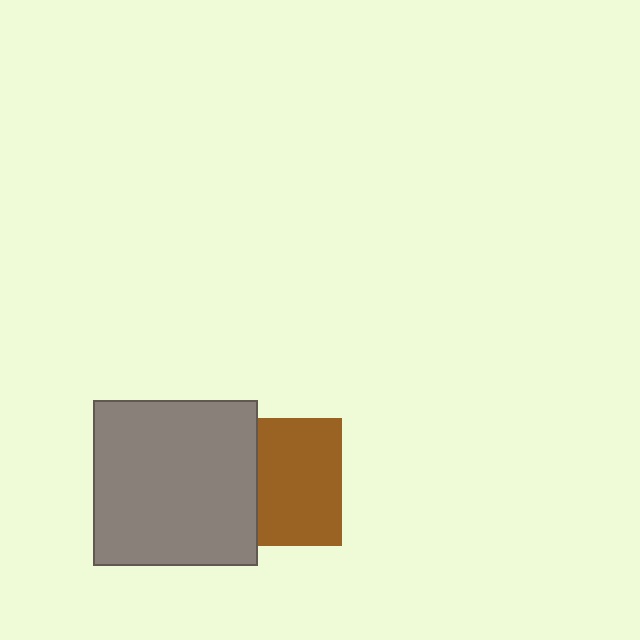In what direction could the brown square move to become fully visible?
The brown square could move right. That would shift it out from behind the gray square entirely.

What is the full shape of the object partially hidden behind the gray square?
The partially hidden object is a brown square.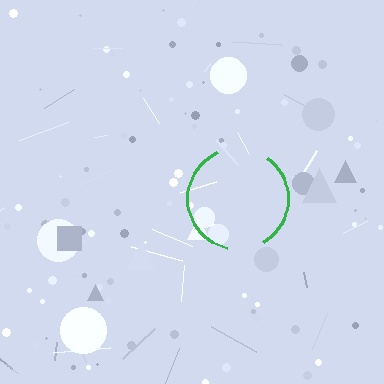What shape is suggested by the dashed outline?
The dashed outline suggests a circle.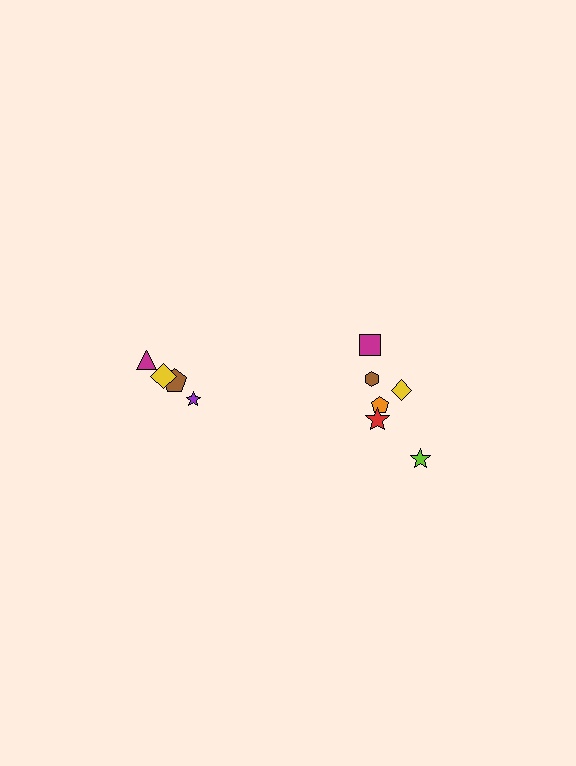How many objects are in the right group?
There are 6 objects.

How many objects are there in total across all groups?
There are 10 objects.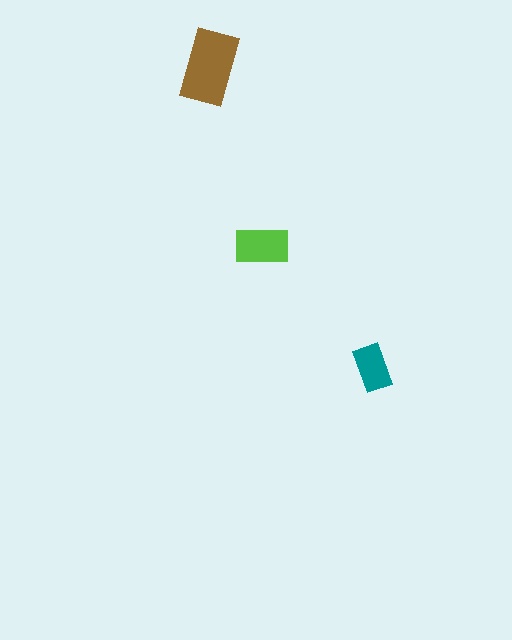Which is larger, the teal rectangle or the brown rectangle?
The brown one.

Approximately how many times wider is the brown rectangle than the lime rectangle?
About 1.5 times wider.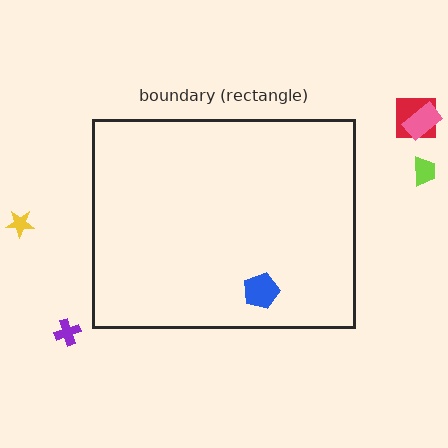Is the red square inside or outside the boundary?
Outside.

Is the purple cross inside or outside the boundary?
Outside.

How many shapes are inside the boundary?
1 inside, 5 outside.